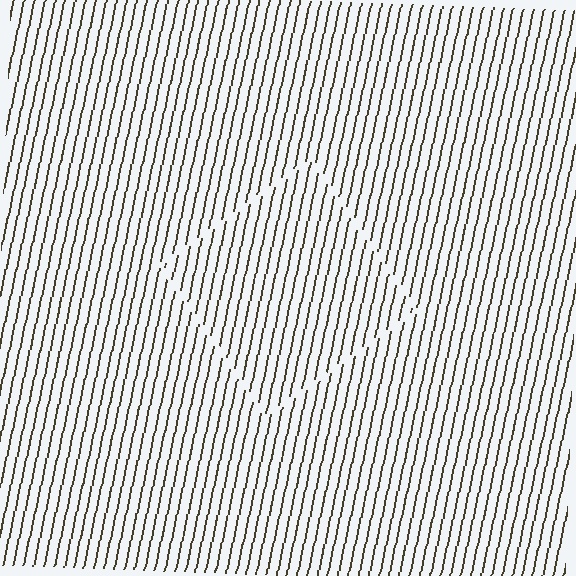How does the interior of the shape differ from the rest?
The interior of the shape contains the same grating, shifted by half a period — the contour is defined by the phase discontinuity where line-ends from the inner and outer gratings abut.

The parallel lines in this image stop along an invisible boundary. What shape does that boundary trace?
An illusory square. The interior of the shape contains the same grating, shifted by half a period — the contour is defined by the phase discontinuity where line-ends from the inner and outer gratings abut.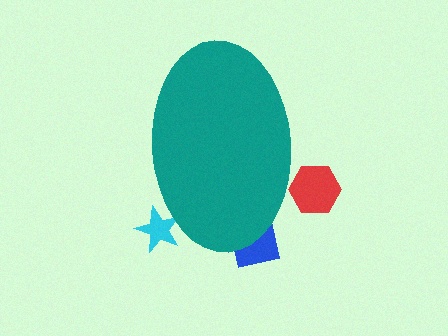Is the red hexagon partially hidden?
Yes, the red hexagon is partially hidden behind the teal ellipse.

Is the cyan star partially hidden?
Yes, the cyan star is partially hidden behind the teal ellipse.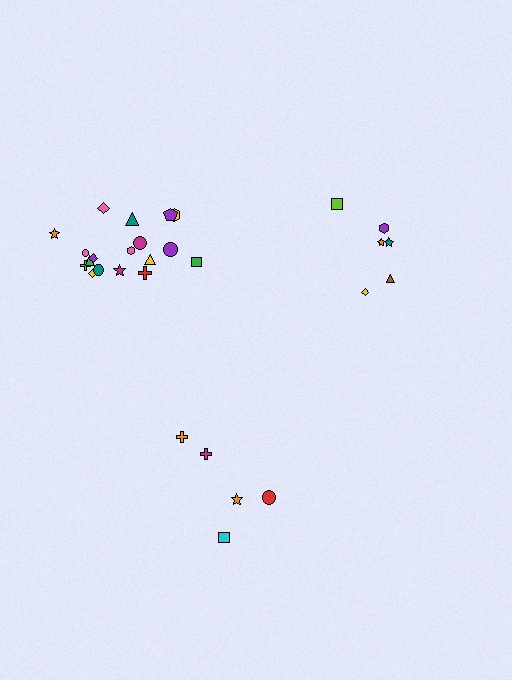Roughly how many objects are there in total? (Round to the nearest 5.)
Roughly 30 objects in total.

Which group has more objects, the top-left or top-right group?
The top-left group.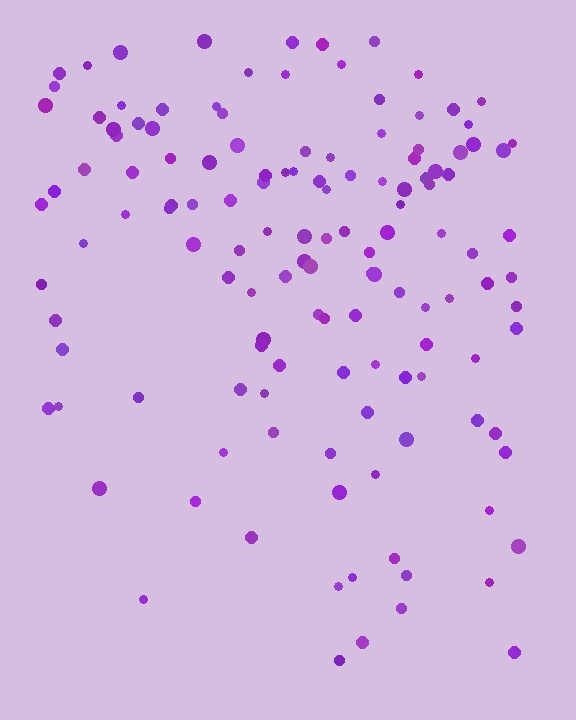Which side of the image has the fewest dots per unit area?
The bottom.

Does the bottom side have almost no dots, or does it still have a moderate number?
Still a moderate number, just noticeably fewer than the top.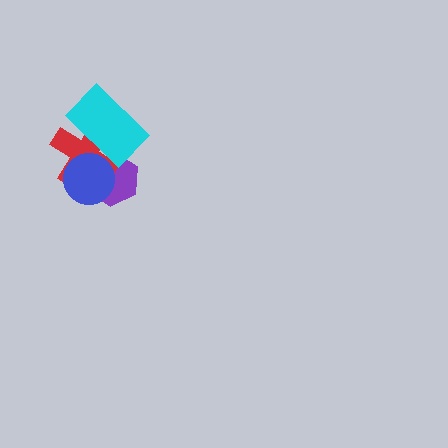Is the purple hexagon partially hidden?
Yes, it is partially covered by another shape.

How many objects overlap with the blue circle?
2 objects overlap with the blue circle.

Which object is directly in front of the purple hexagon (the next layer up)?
The red cross is directly in front of the purple hexagon.